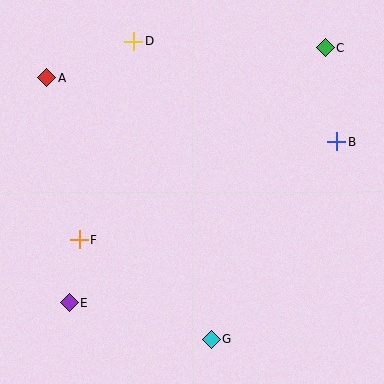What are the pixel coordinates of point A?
Point A is at (46, 78).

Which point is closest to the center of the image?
Point F at (79, 240) is closest to the center.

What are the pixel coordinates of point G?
Point G is at (212, 339).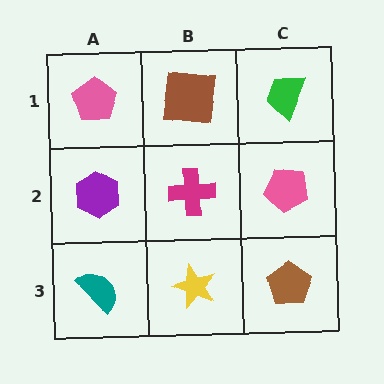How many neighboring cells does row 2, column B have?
4.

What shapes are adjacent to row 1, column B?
A magenta cross (row 2, column B), a pink pentagon (row 1, column A), a green trapezoid (row 1, column C).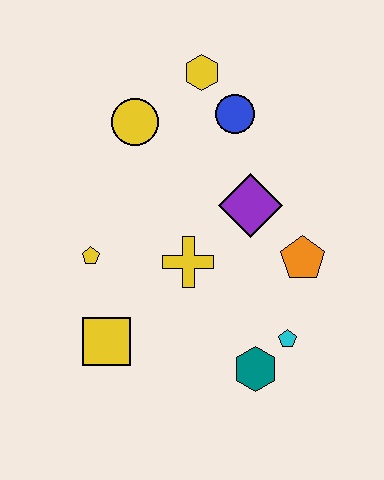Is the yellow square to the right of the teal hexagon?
No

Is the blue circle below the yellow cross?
No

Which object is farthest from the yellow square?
The yellow hexagon is farthest from the yellow square.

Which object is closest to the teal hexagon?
The cyan pentagon is closest to the teal hexagon.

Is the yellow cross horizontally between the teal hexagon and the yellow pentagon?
Yes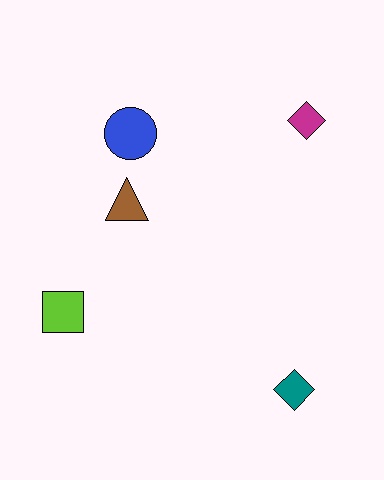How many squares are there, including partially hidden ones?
There is 1 square.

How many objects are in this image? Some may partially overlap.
There are 5 objects.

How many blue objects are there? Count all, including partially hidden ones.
There is 1 blue object.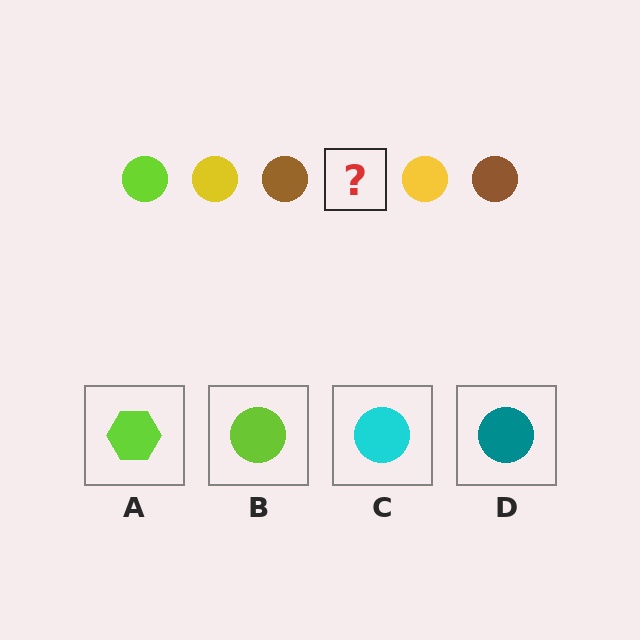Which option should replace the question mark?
Option B.